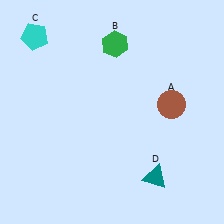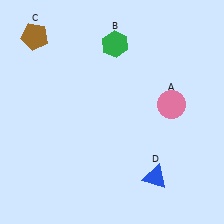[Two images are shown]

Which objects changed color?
A changed from brown to pink. C changed from cyan to brown. D changed from teal to blue.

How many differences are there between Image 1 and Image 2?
There are 3 differences between the two images.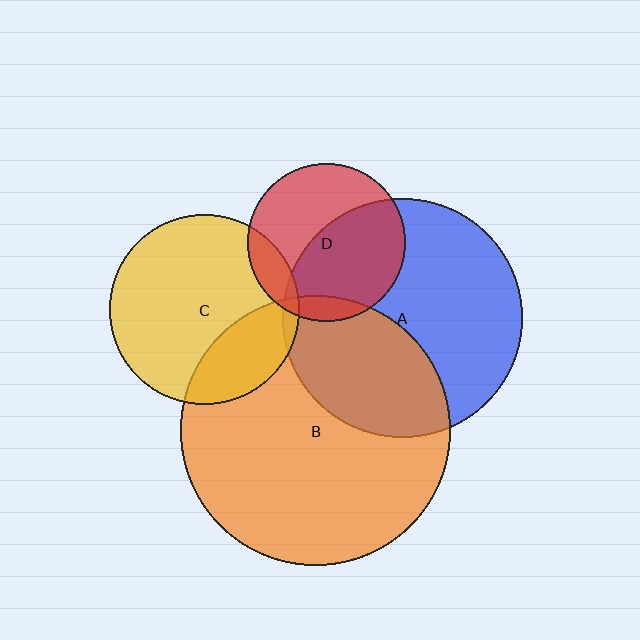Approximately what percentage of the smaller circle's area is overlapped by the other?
Approximately 35%.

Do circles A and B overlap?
Yes.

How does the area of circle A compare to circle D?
Approximately 2.3 times.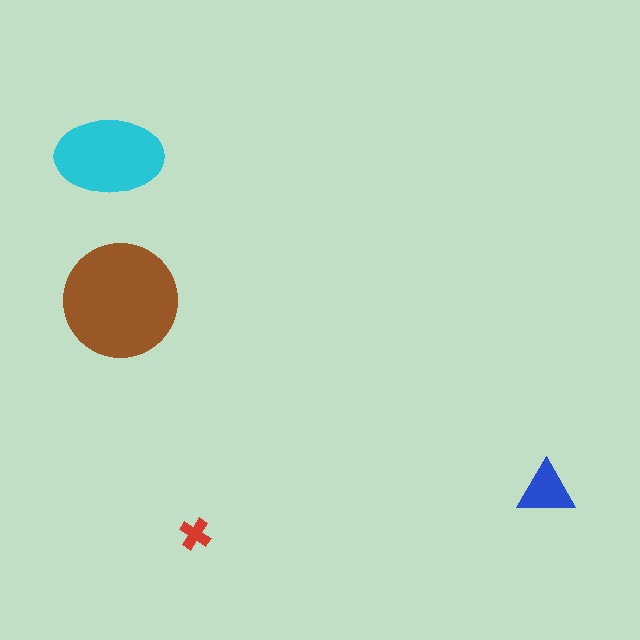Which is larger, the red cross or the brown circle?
The brown circle.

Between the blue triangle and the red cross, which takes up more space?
The blue triangle.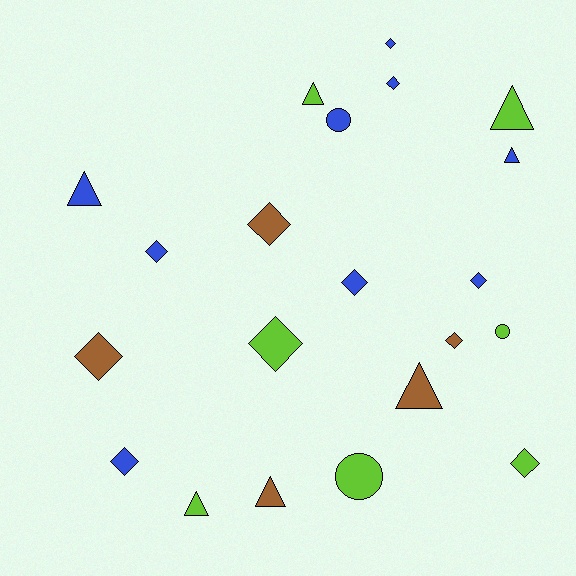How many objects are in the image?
There are 21 objects.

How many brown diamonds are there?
There are 3 brown diamonds.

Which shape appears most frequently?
Diamond, with 11 objects.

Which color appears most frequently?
Blue, with 9 objects.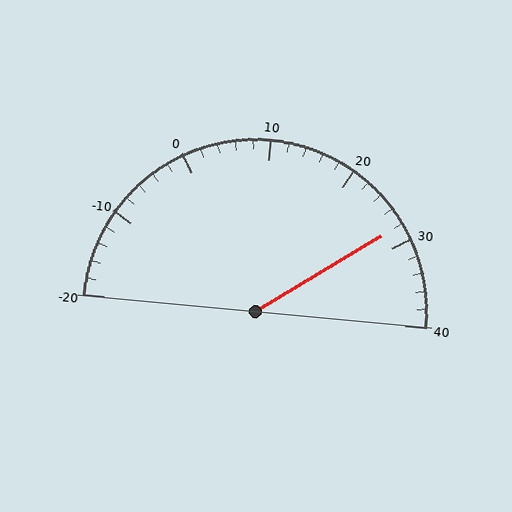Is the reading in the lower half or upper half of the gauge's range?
The reading is in the upper half of the range (-20 to 40).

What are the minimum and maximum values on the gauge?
The gauge ranges from -20 to 40.